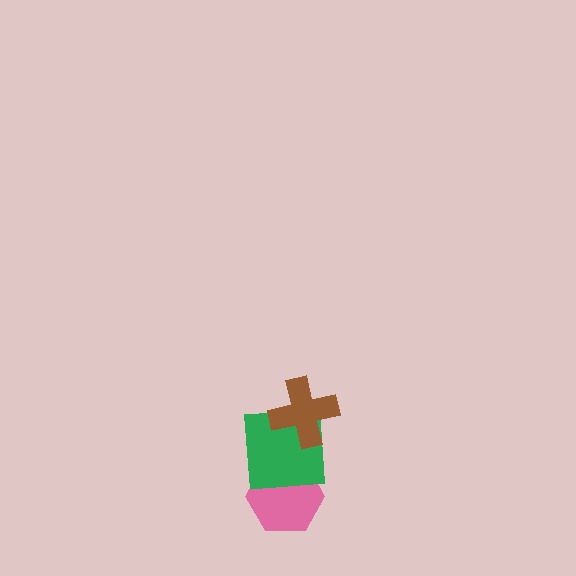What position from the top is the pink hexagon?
The pink hexagon is 3rd from the top.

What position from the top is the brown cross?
The brown cross is 1st from the top.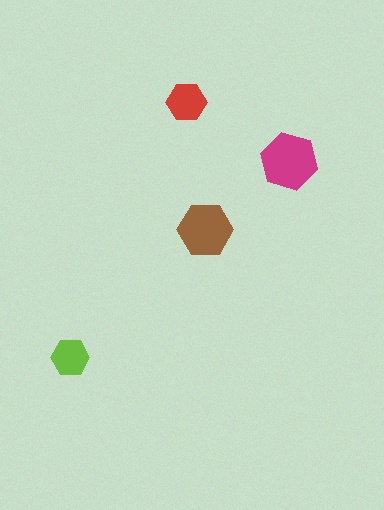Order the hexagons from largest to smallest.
the magenta one, the brown one, the red one, the lime one.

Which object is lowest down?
The lime hexagon is bottommost.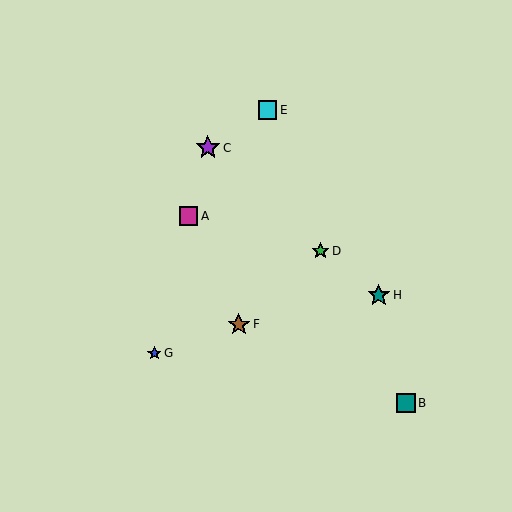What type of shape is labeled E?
Shape E is a cyan square.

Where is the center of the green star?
The center of the green star is at (321, 251).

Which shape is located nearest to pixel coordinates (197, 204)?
The magenta square (labeled A) at (188, 216) is nearest to that location.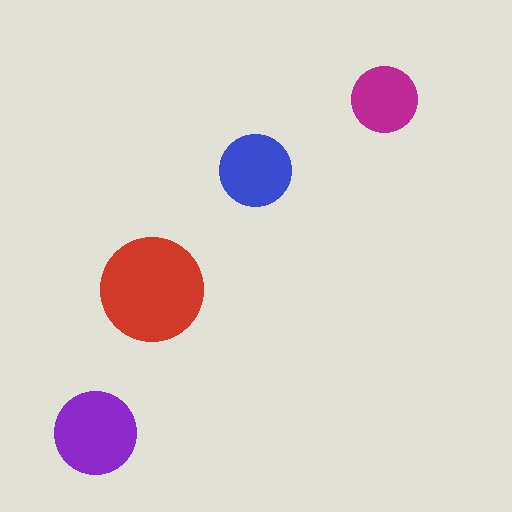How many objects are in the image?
There are 4 objects in the image.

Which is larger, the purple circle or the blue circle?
The purple one.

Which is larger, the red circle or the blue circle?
The red one.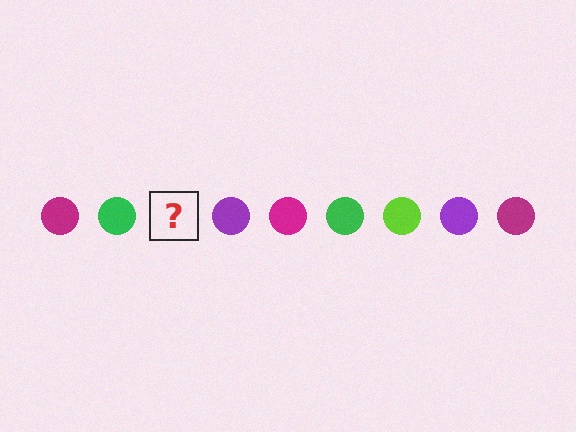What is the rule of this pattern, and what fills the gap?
The rule is that the pattern cycles through magenta, green, lime, purple circles. The gap should be filled with a lime circle.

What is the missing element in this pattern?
The missing element is a lime circle.